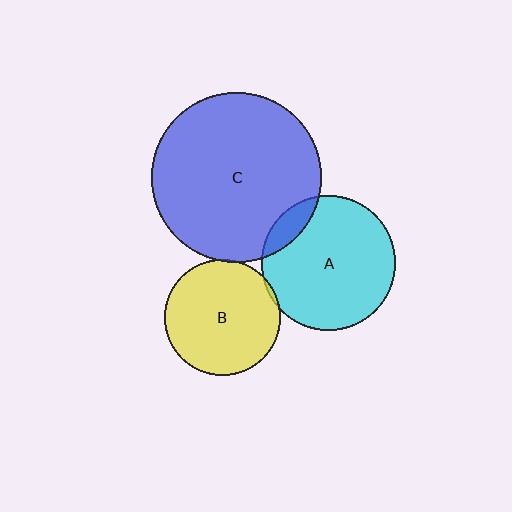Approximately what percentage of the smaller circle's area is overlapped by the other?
Approximately 10%.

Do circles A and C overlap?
Yes.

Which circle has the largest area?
Circle C (blue).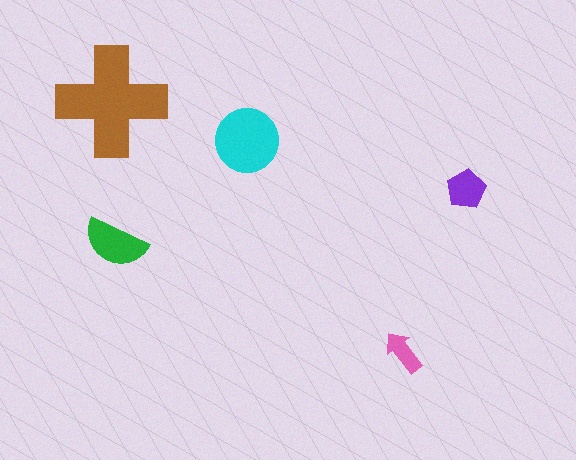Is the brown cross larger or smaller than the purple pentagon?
Larger.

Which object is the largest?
The brown cross.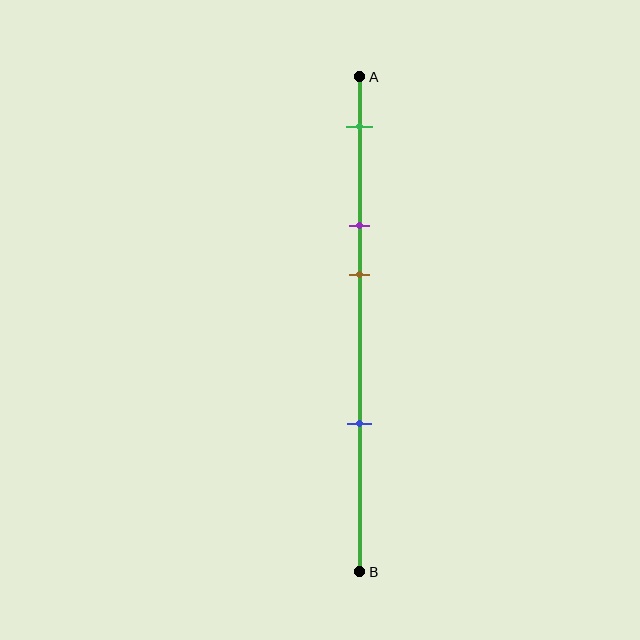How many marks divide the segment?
There are 4 marks dividing the segment.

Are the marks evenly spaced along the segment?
No, the marks are not evenly spaced.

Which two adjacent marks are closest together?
The purple and brown marks are the closest adjacent pair.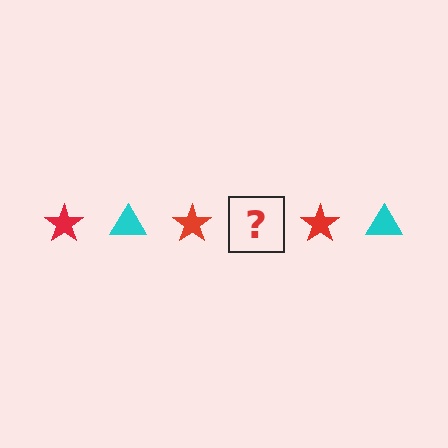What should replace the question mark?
The question mark should be replaced with a cyan triangle.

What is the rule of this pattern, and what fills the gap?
The rule is that the pattern alternates between red star and cyan triangle. The gap should be filled with a cyan triangle.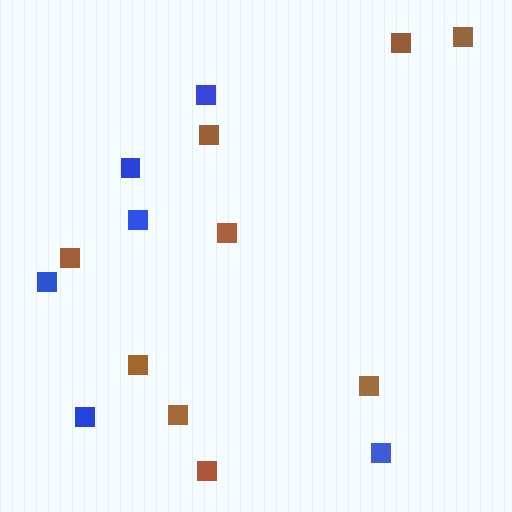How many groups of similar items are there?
There are 2 groups: one group of brown squares (9) and one group of blue squares (6).